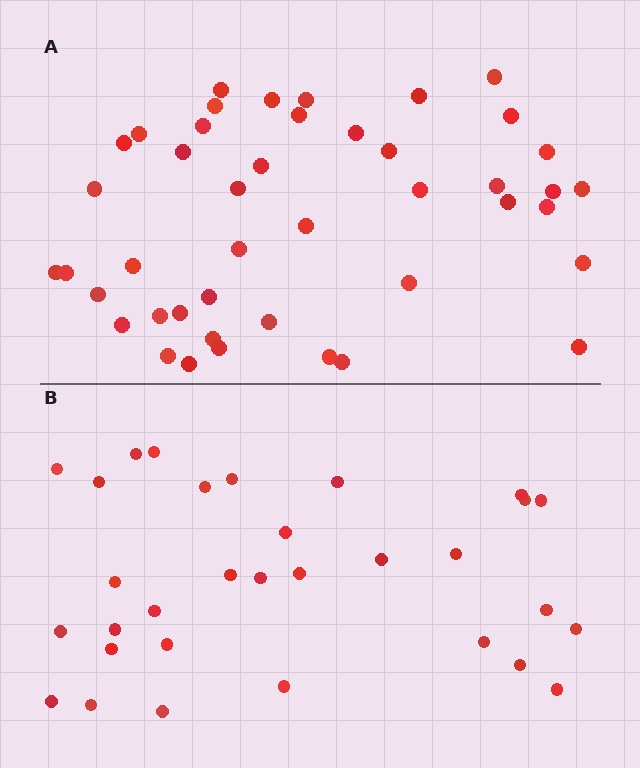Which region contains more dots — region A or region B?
Region A (the top region) has more dots.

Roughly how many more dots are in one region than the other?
Region A has approximately 15 more dots than region B.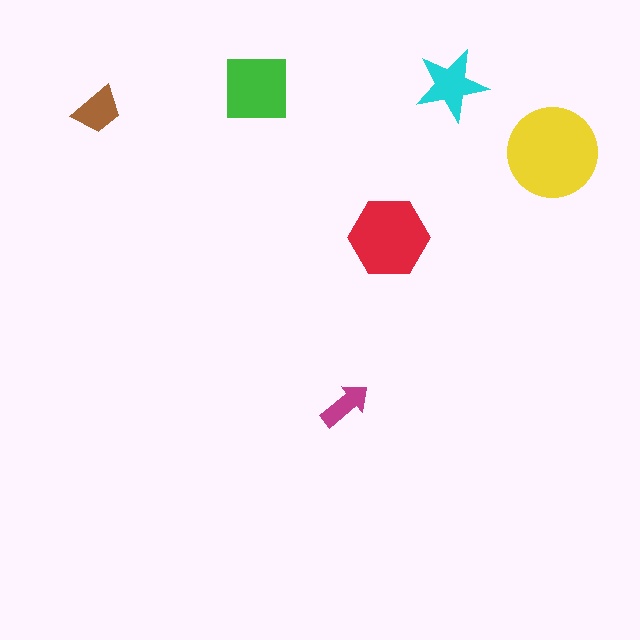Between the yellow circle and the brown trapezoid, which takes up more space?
The yellow circle.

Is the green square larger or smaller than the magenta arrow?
Larger.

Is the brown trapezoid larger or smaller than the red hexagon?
Smaller.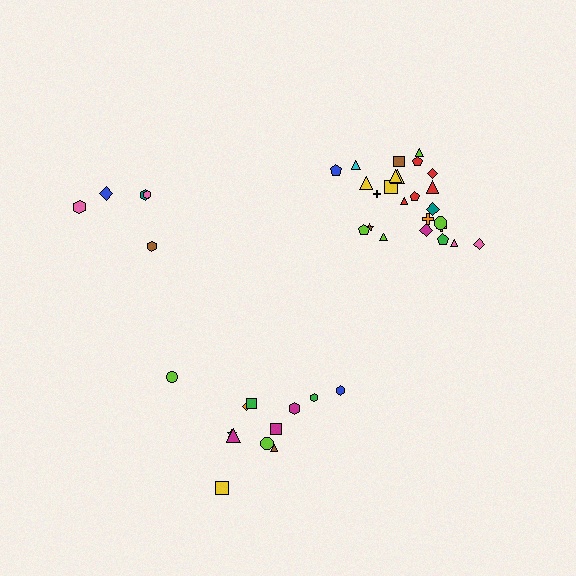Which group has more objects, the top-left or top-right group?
The top-right group.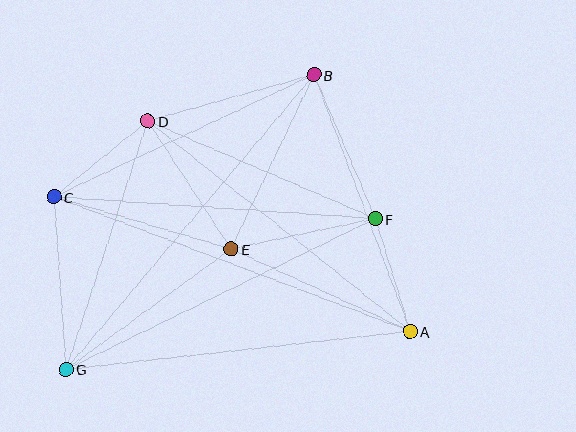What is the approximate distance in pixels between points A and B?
The distance between A and B is approximately 274 pixels.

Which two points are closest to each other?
Points A and F are closest to each other.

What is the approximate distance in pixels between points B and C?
The distance between B and C is approximately 287 pixels.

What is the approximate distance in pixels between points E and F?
The distance between E and F is approximately 147 pixels.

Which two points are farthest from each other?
Points B and G are farthest from each other.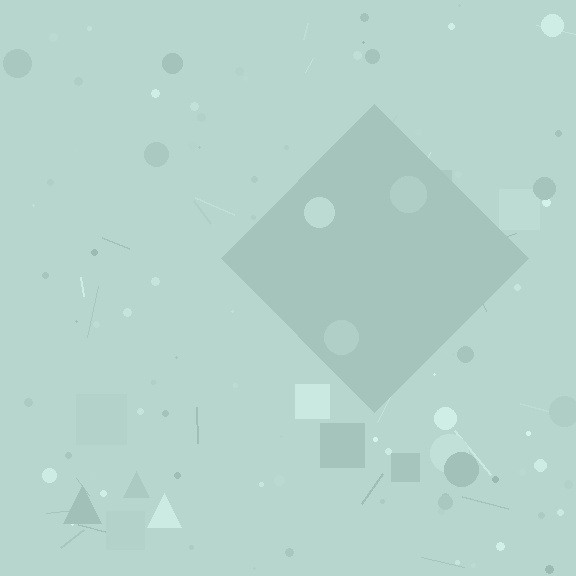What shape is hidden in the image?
A diamond is hidden in the image.